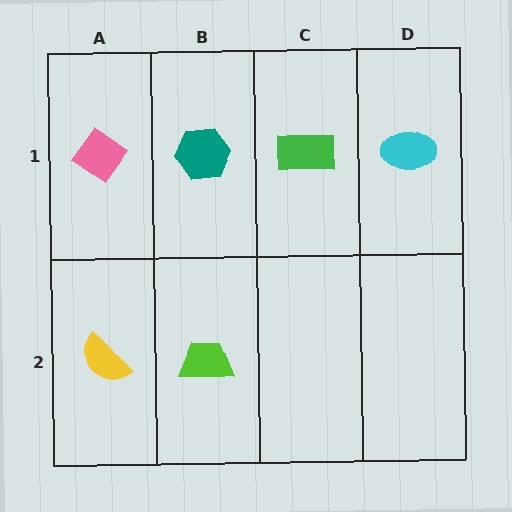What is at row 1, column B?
A teal hexagon.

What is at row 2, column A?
A yellow semicircle.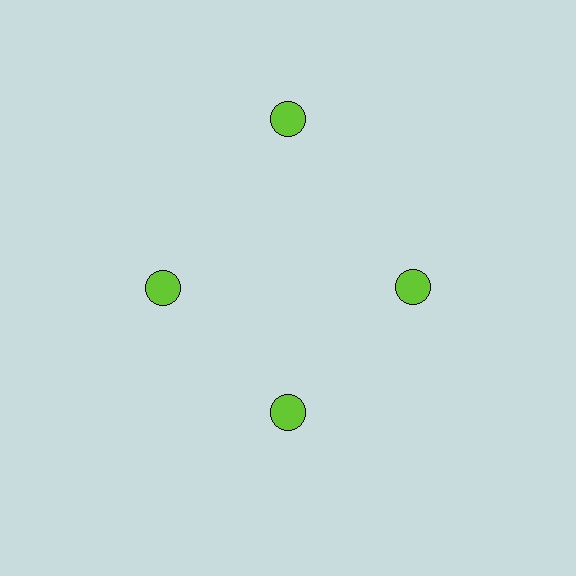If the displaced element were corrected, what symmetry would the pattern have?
It would have 4-fold rotational symmetry — the pattern would map onto itself every 90 degrees.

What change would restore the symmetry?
The symmetry would be restored by moving it inward, back onto the ring so that all 4 circles sit at equal angles and equal distance from the center.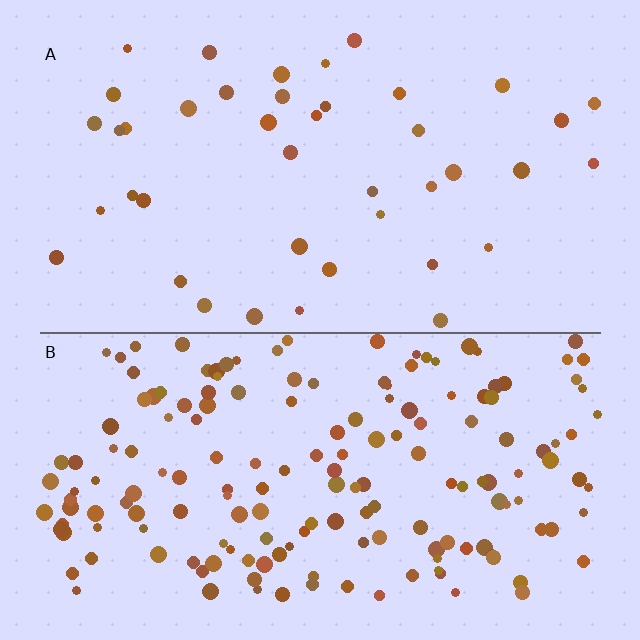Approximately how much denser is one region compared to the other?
Approximately 4.2× — region B over region A.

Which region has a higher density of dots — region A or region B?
B (the bottom).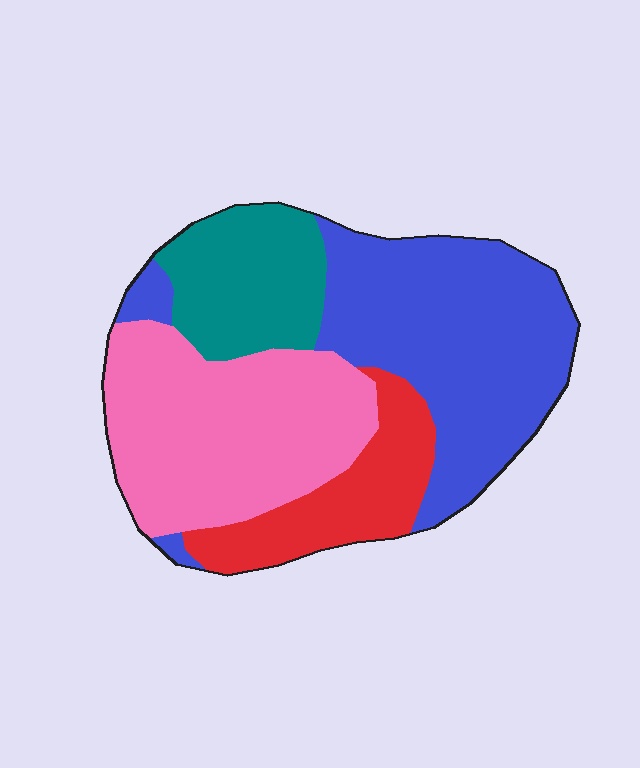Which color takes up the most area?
Blue, at roughly 35%.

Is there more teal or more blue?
Blue.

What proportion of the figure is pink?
Pink covers 32% of the figure.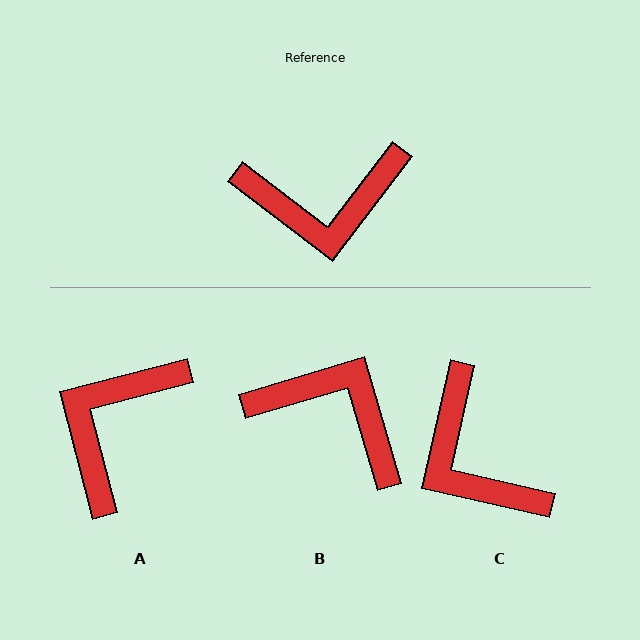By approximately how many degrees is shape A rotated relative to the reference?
Approximately 128 degrees clockwise.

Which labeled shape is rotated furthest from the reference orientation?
B, about 144 degrees away.